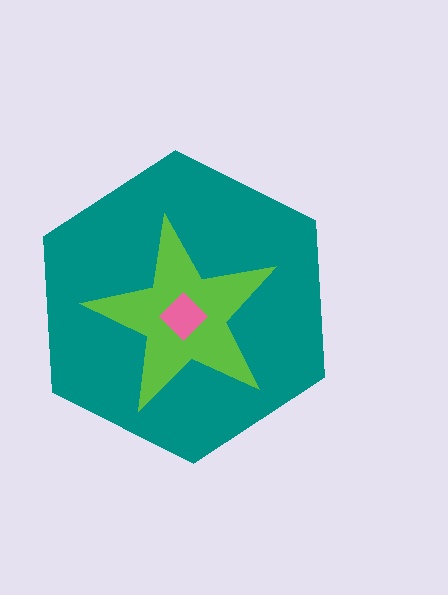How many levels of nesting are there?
3.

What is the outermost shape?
The teal hexagon.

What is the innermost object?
The pink diamond.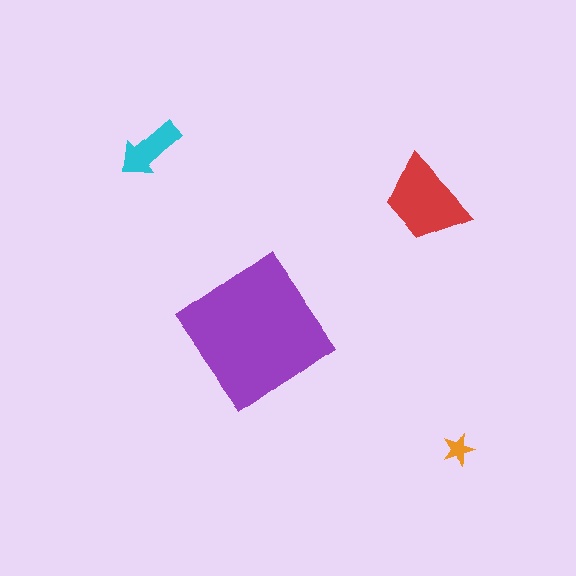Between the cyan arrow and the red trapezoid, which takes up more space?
The red trapezoid.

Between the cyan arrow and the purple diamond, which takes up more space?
The purple diamond.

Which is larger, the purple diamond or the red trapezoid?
The purple diamond.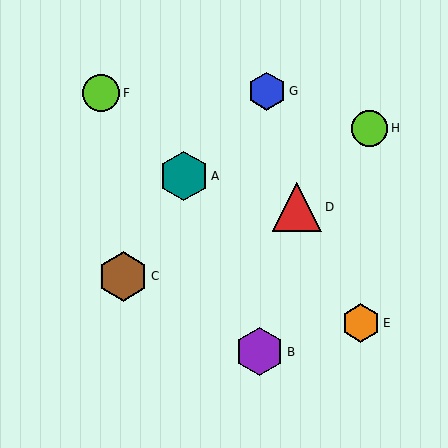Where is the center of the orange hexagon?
The center of the orange hexagon is at (361, 323).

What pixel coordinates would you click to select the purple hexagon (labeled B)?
Click at (260, 352) to select the purple hexagon B.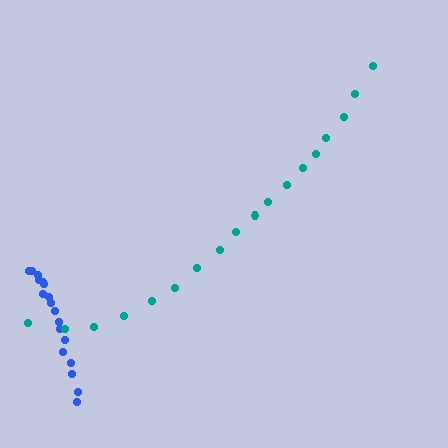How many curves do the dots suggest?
There are 2 distinct paths.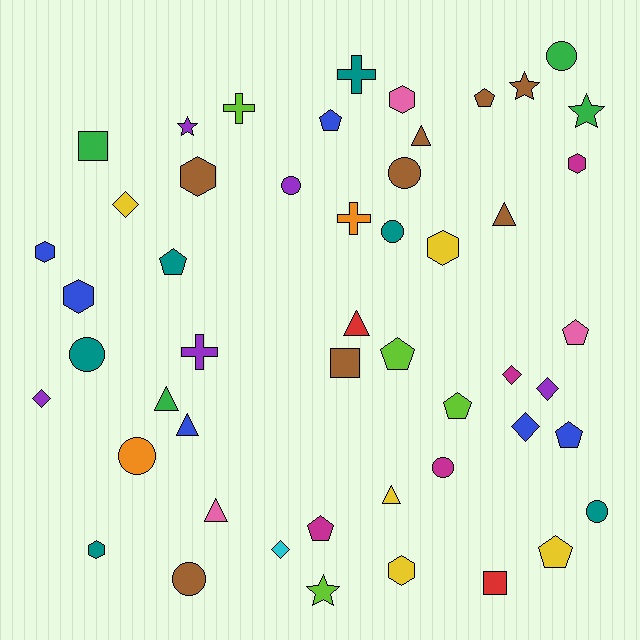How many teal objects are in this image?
There are 6 teal objects.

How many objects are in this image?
There are 50 objects.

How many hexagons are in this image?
There are 8 hexagons.